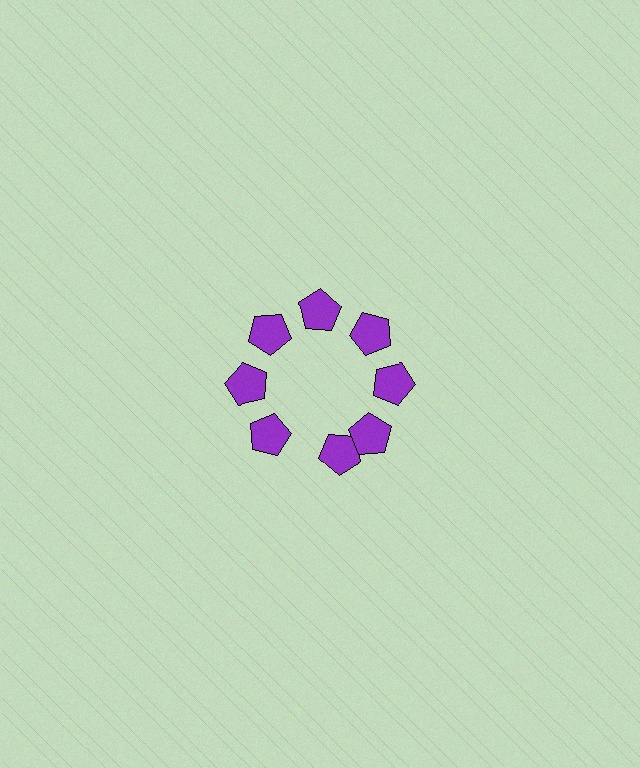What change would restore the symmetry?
The symmetry would be restored by rotating it back into even spacing with its neighbors so that all 8 pentagons sit at equal angles and equal distance from the center.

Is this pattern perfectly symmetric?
No. The 8 purple pentagons are arranged in a ring, but one element near the 6 o'clock position is rotated out of alignment along the ring, breaking the 8-fold rotational symmetry.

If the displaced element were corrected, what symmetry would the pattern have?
It would have 8-fold rotational symmetry — the pattern would map onto itself every 45 degrees.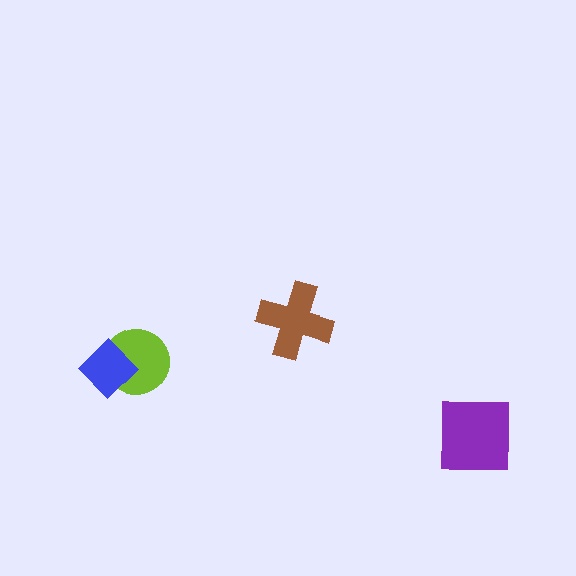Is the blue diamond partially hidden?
No, no other shape covers it.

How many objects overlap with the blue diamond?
1 object overlaps with the blue diamond.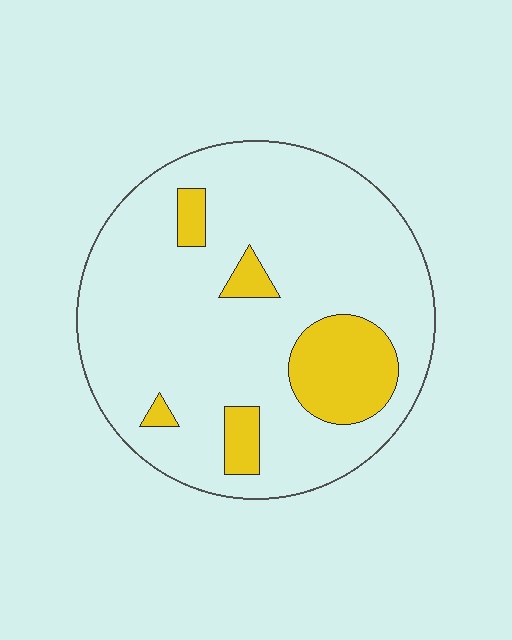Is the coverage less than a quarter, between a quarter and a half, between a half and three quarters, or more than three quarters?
Less than a quarter.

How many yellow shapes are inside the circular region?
5.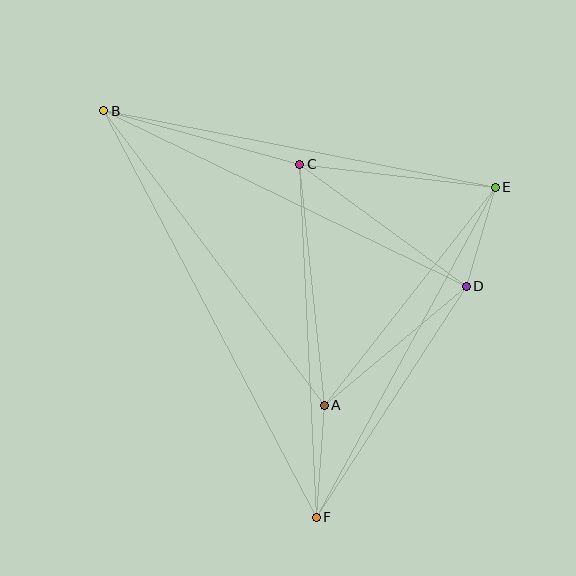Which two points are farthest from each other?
Points B and F are farthest from each other.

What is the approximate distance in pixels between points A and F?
The distance between A and F is approximately 112 pixels.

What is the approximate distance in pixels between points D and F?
The distance between D and F is approximately 276 pixels.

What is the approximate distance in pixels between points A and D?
The distance between A and D is approximately 185 pixels.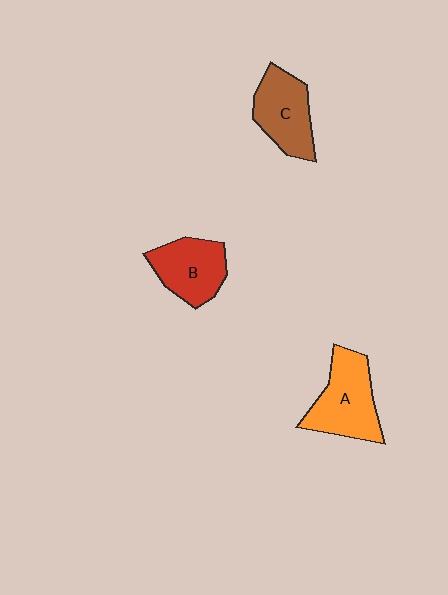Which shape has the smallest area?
Shape B (red).